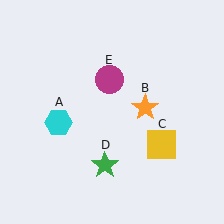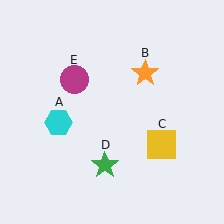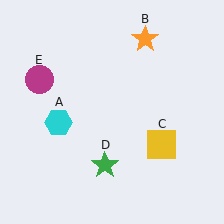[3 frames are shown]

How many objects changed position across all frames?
2 objects changed position: orange star (object B), magenta circle (object E).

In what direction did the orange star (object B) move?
The orange star (object B) moved up.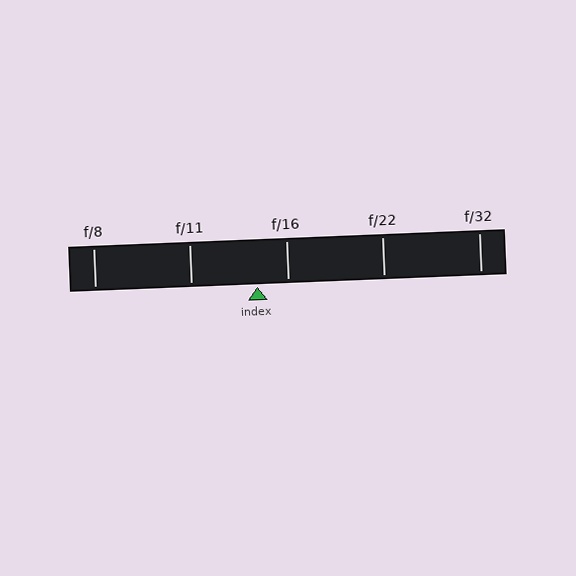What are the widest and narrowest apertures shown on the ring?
The widest aperture shown is f/8 and the narrowest is f/32.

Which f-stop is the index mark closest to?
The index mark is closest to f/16.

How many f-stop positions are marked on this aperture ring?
There are 5 f-stop positions marked.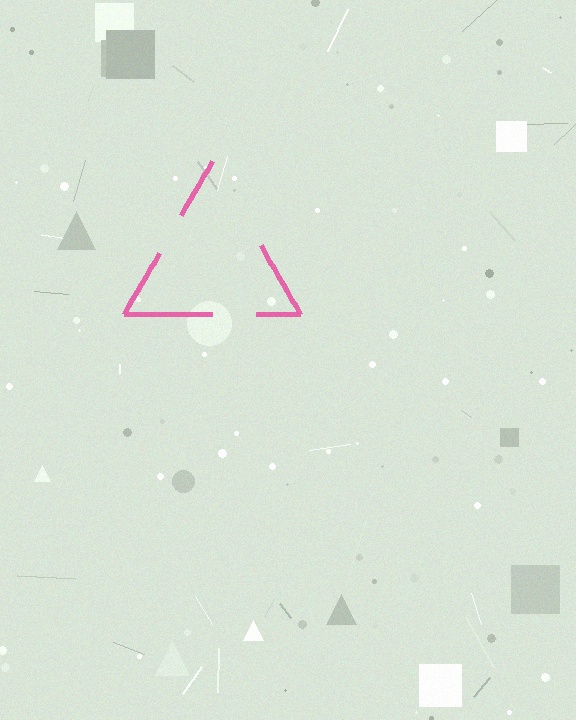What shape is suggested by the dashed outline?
The dashed outline suggests a triangle.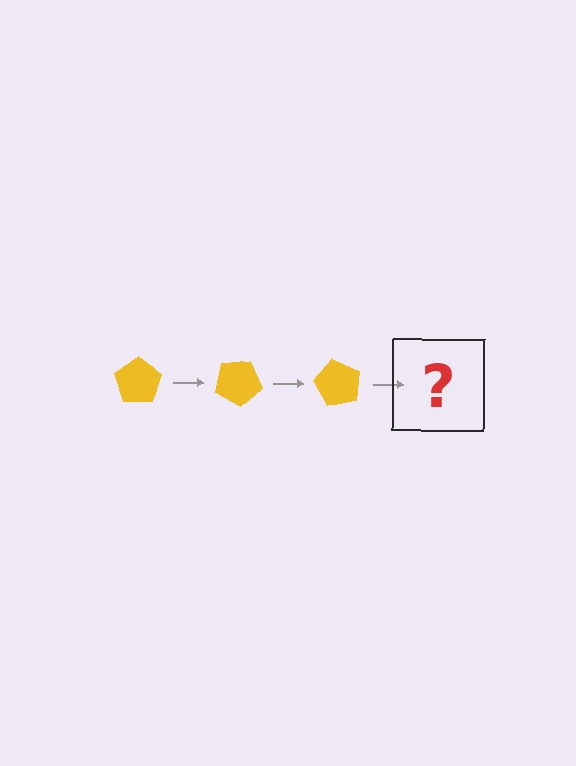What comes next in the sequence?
The next element should be a yellow pentagon rotated 90 degrees.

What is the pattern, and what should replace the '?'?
The pattern is that the pentagon rotates 30 degrees each step. The '?' should be a yellow pentagon rotated 90 degrees.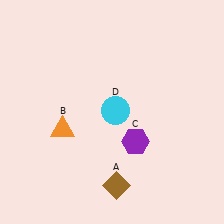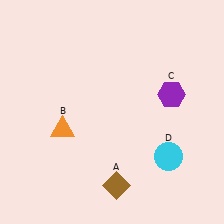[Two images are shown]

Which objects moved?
The objects that moved are: the purple hexagon (C), the cyan circle (D).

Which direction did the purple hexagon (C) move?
The purple hexagon (C) moved up.